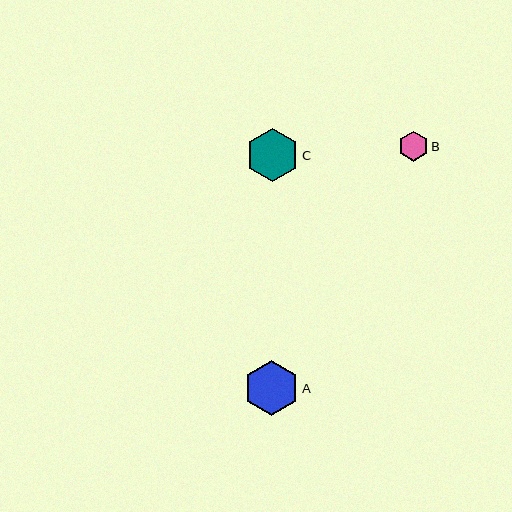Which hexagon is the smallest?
Hexagon B is the smallest with a size of approximately 30 pixels.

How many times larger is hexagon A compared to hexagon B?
Hexagon A is approximately 1.8 times the size of hexagon B.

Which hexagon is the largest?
Hexagon A is the largest with a size of approximately 55 pixels.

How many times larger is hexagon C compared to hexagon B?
Hexagon C is approximately 1.8 times the size of hexagon B.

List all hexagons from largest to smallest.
From largest to smallest: A, C, B.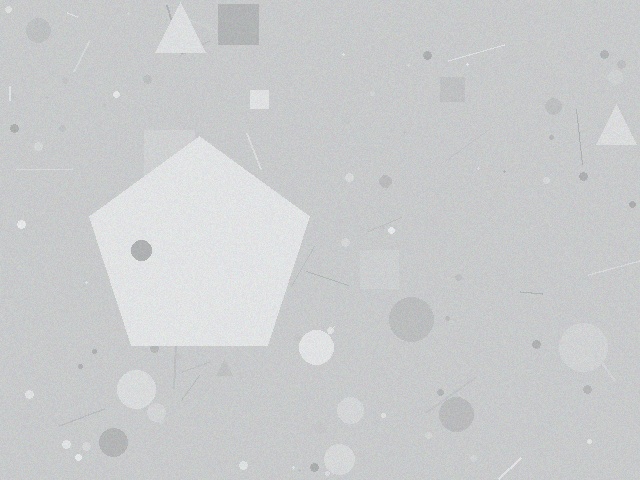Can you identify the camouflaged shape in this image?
The camouflaged shape is a pentagon.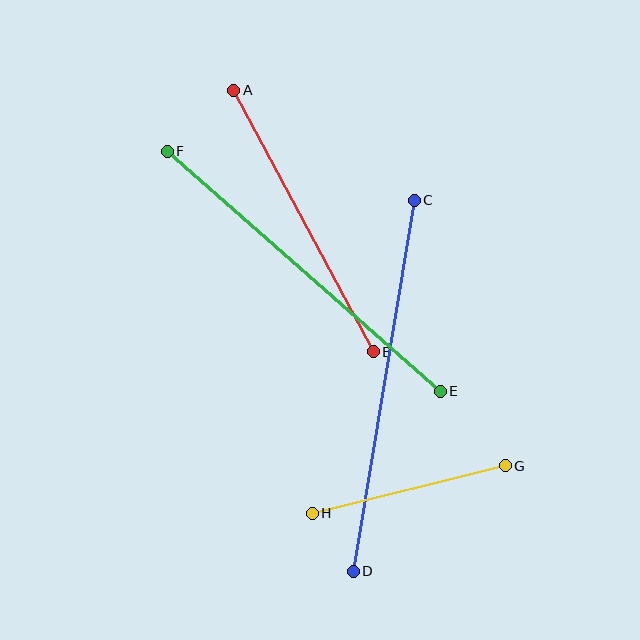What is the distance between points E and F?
The distance is approximately 364 pixels.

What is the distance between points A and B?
The distance is approximately 296 pixels.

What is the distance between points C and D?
The distance is approximately 376 pixels.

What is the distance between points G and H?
The distance is approximately 199 pixels.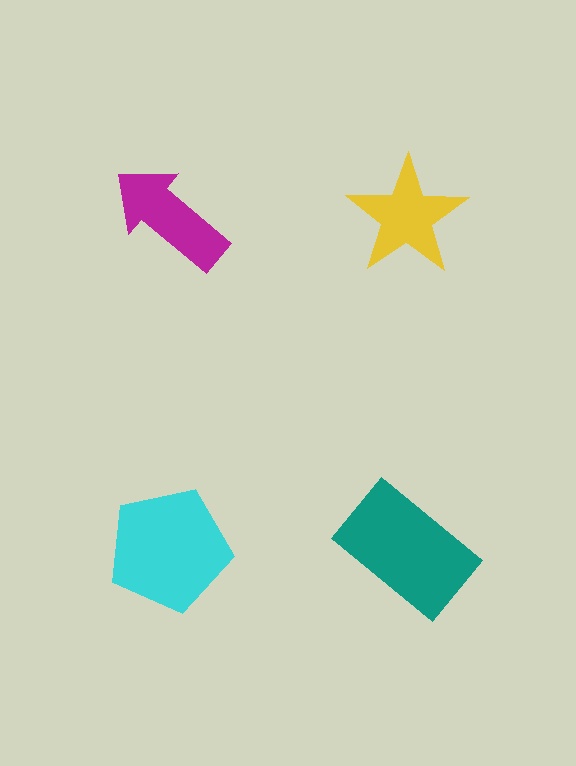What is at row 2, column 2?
A teal rectangle.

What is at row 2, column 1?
A cyan pentagon.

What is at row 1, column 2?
A yellow star.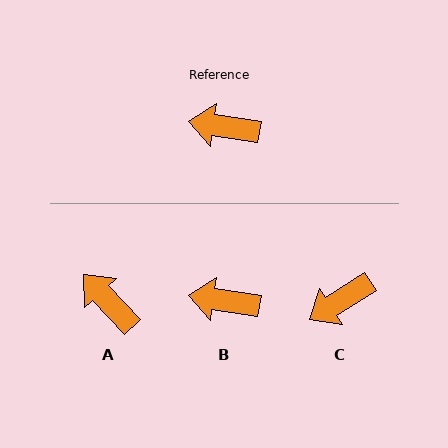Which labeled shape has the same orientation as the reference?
B.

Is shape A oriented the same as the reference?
No, it is off by about 38 degrees.